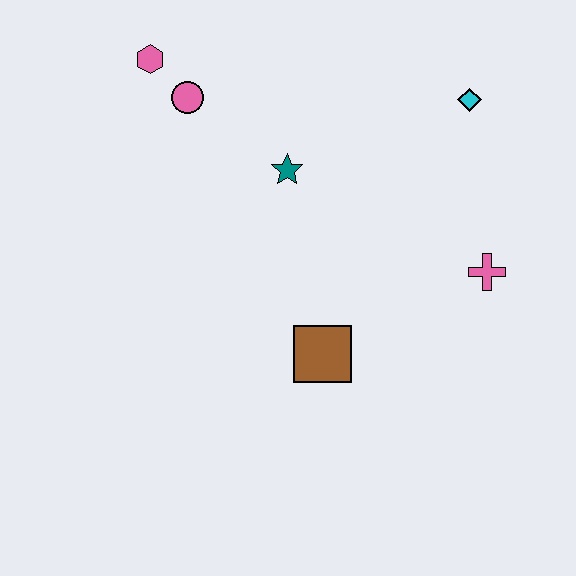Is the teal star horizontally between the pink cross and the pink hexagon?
Yes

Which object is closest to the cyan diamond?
The pink cross is closest to the cyan diamond.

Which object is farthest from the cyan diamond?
The pink hexagon is farthest from the cyan diamond.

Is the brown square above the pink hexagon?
No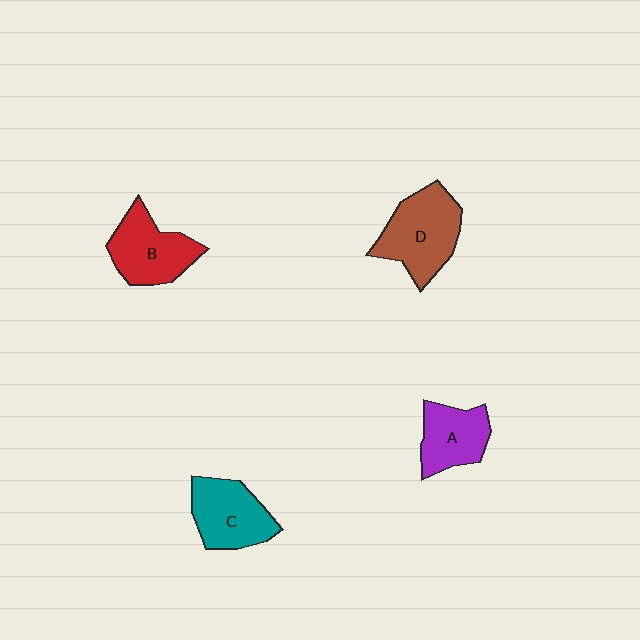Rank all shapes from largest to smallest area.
From largest to smallest: D (brown), B (red), C (teal), A (purple).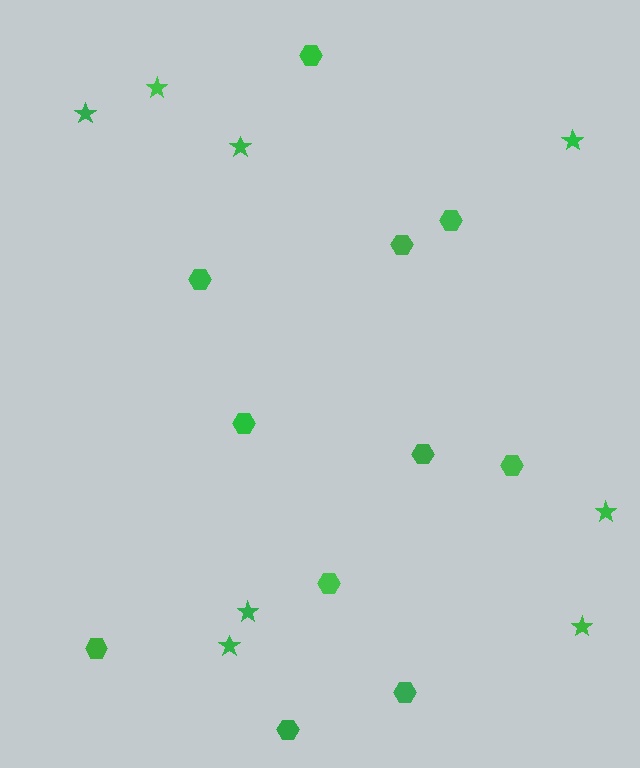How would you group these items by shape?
There are 2 groups: one group of hexagons (11) and one group of stars (8).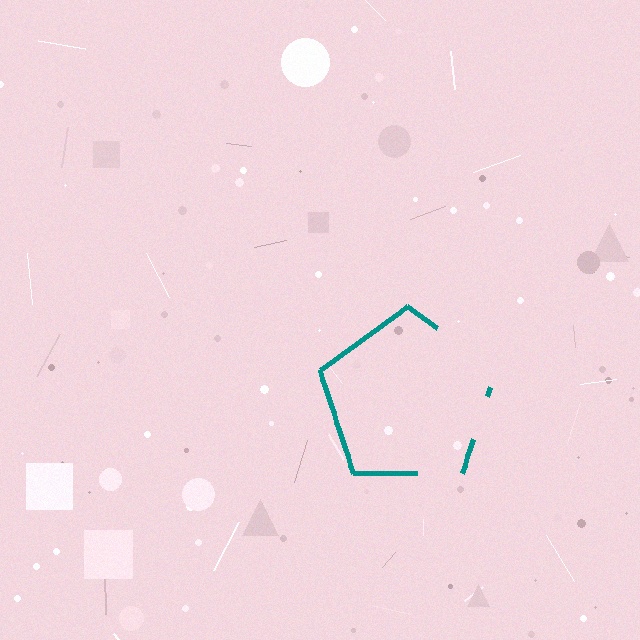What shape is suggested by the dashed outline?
The dashed outline suggests a pentagon.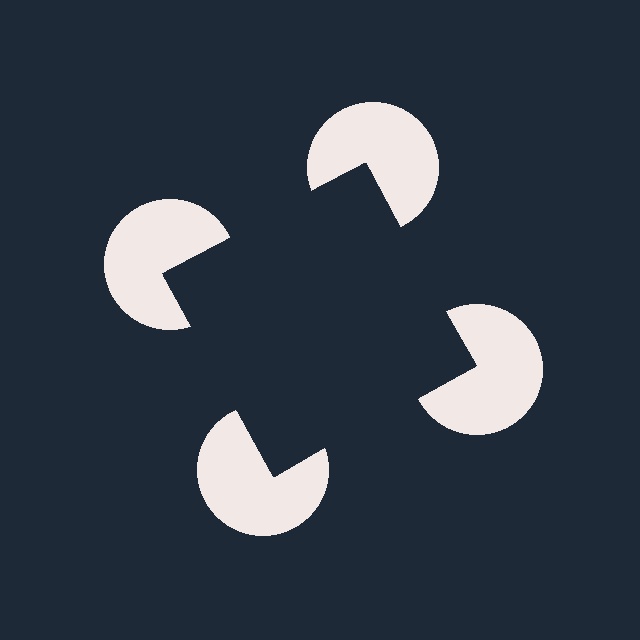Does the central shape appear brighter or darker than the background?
It typically appears slightly darker than the background, even though no actual brightness change is drawn.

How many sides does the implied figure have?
4 sides.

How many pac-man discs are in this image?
There are 4 — one at each vertex of the illusory square.